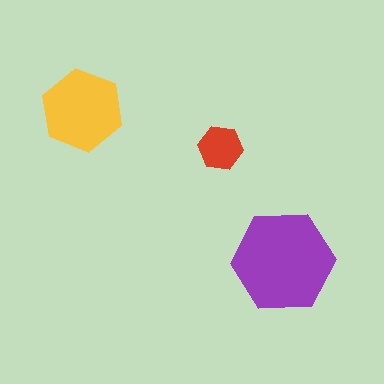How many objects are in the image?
There are 3 objects in the image.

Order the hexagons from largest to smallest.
the purple one, the yellow one, the red one.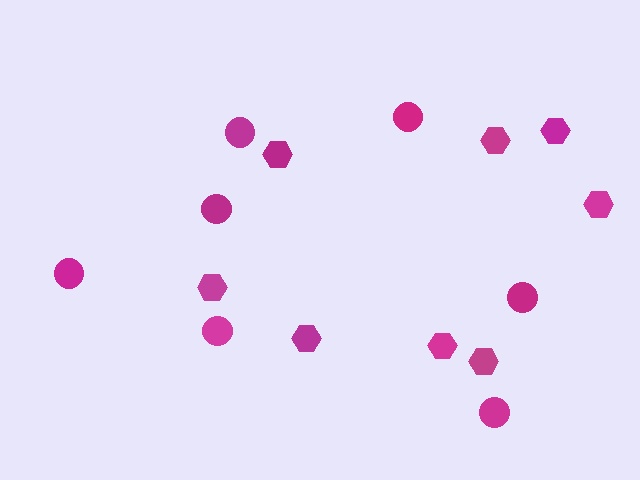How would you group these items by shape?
There are 2 groups: one group of hexagons (8) and one group of circles (7).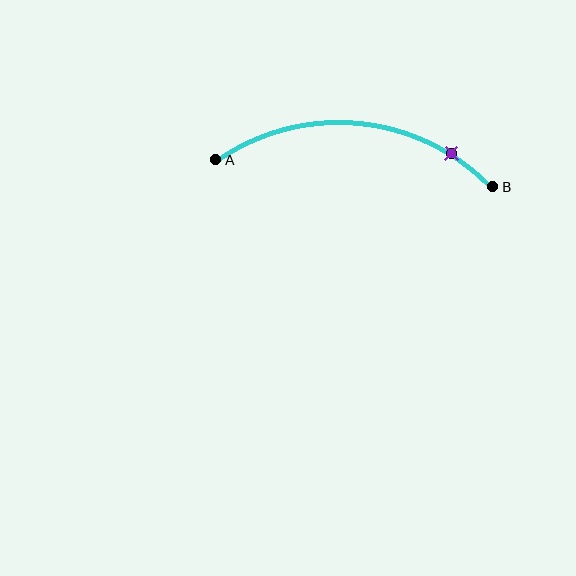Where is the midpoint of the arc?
The arc midpoint is the point on the curve farthest from the straight line joining A and B. It sits above that line.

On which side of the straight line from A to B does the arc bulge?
The arc bulges above the straight line connecting A and B.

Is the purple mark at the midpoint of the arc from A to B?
No. The purple mark lies on the arc but is closer to endpoint B. The arc midpoint would be at the point on the curve equidistant along the arc from both A and B.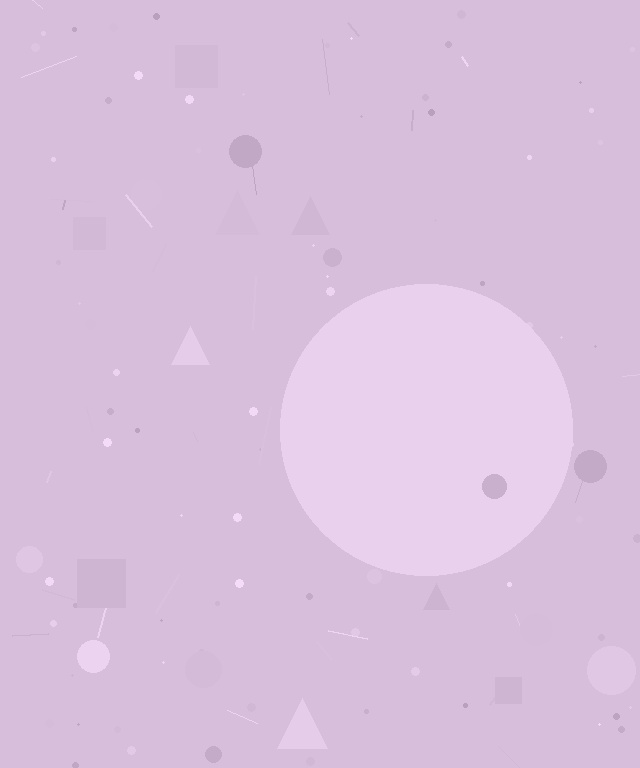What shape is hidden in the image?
A circle is hidden in the image.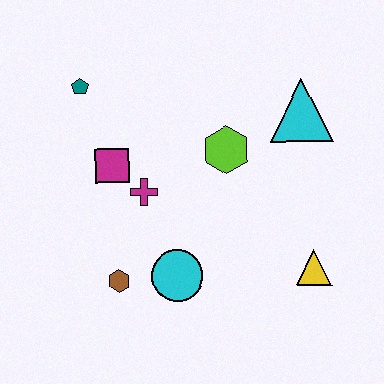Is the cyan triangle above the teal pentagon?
No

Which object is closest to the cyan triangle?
The lime hexagon is closest to the cyan triangle.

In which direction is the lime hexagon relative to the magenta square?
The lime hexagon is to the right of the magenta square.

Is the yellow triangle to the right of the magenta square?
Yes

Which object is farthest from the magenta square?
The yellow triangle is farthest from the magenta square.